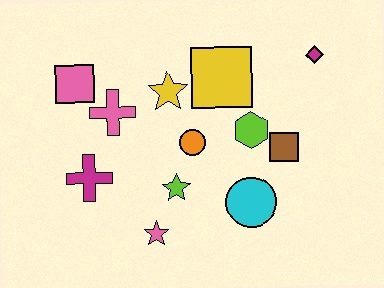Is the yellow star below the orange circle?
No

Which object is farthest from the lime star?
The magenta diamond is farthest from the lime star.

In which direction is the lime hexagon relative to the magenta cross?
The lime hexagon is to the right of the magenta cross.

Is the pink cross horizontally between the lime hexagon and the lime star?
No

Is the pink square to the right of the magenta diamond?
No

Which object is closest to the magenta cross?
The pink cross is closest to the magenta cross.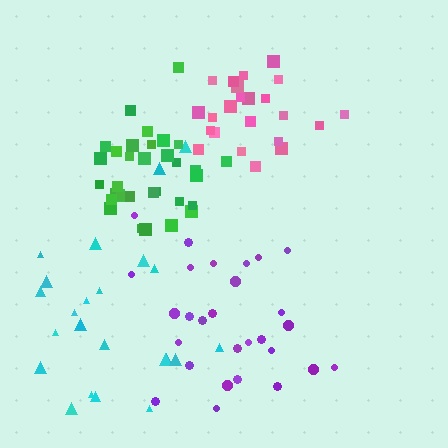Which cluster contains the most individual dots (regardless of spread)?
Green (33).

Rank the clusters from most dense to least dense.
green, pink, purple, cyan.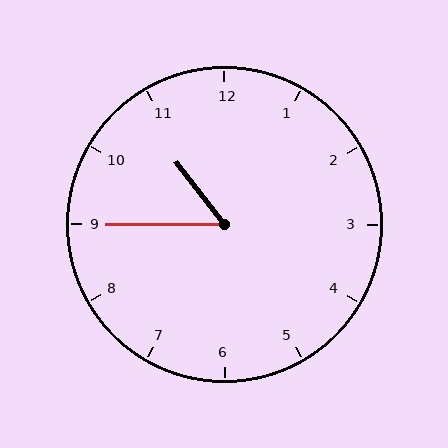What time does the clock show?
10:45.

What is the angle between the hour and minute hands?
Approximately 52 degrees.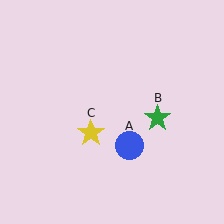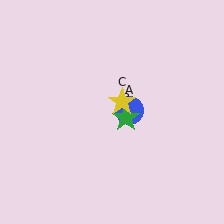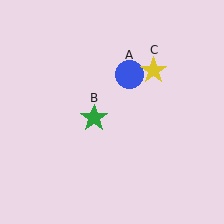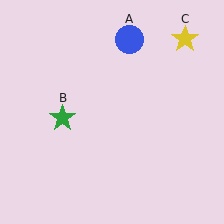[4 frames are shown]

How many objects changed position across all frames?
3 objects changed position: blue circle (object A), green star (object B), yellow star (object C).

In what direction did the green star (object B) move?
The green star (object B) moved left.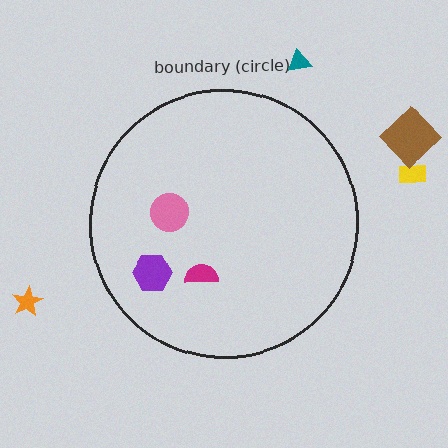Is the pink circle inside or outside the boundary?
Inside.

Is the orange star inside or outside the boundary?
Outside.